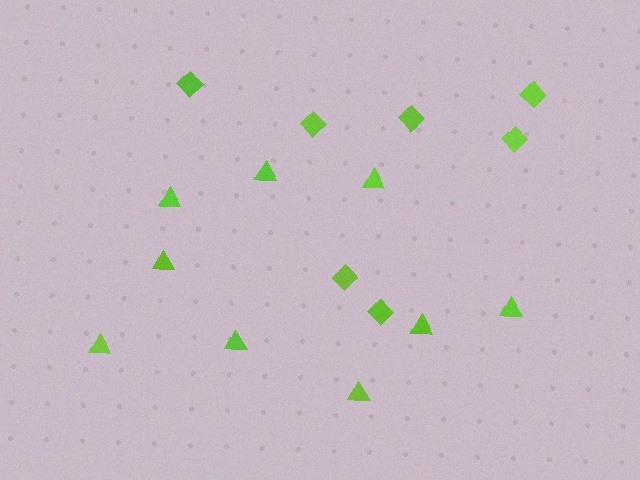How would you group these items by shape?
There are 2 groups: one group of triangles (9) and one group of diamonds (7).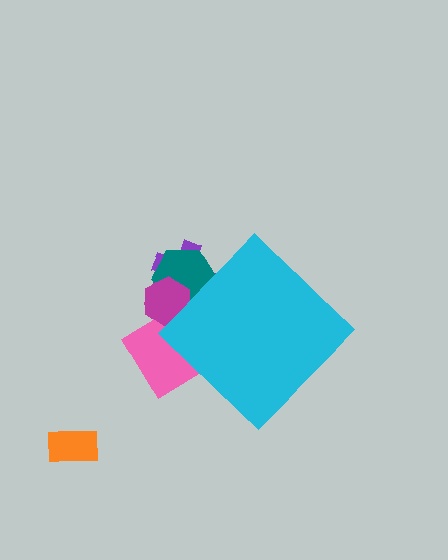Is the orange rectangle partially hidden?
No, the orange rectangle is fully visible.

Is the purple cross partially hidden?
Yes, the purple cross is partially hidden behind the cyan diamond.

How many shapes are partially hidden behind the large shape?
4 shapes are partially hidden.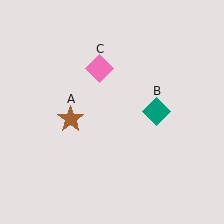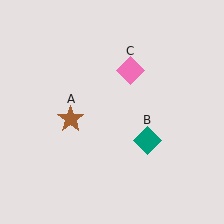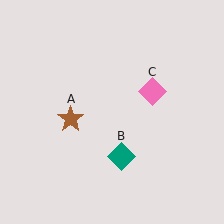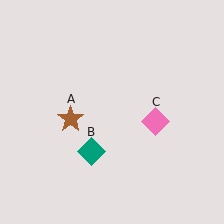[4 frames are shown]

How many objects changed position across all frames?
2 objects changed position: teal diamond (object B), pink diamond (object C).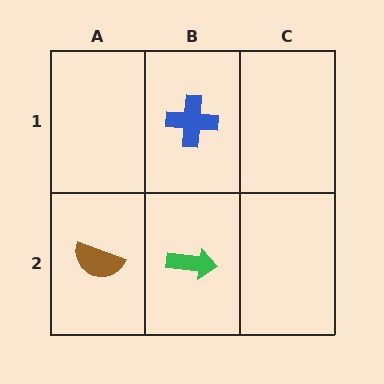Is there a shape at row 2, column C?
No, that cell is empty.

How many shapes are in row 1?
1 shape.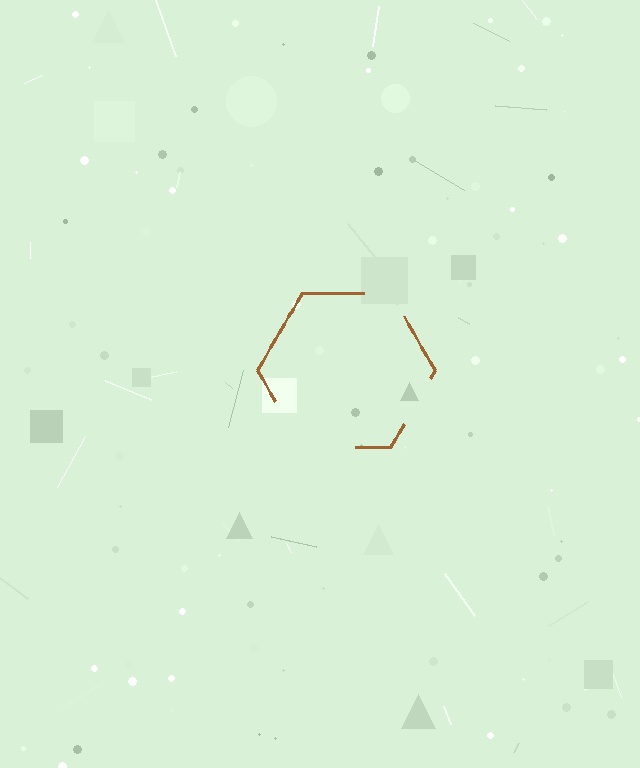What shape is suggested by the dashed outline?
The dashed outline suggests a hexagon.